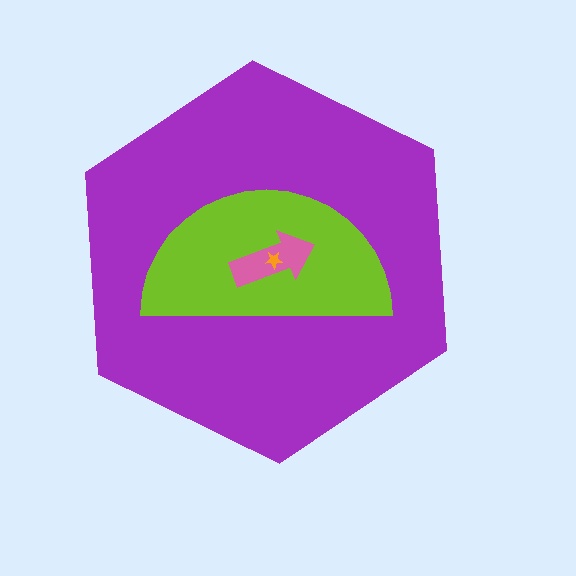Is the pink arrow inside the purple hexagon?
Yes.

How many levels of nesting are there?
4.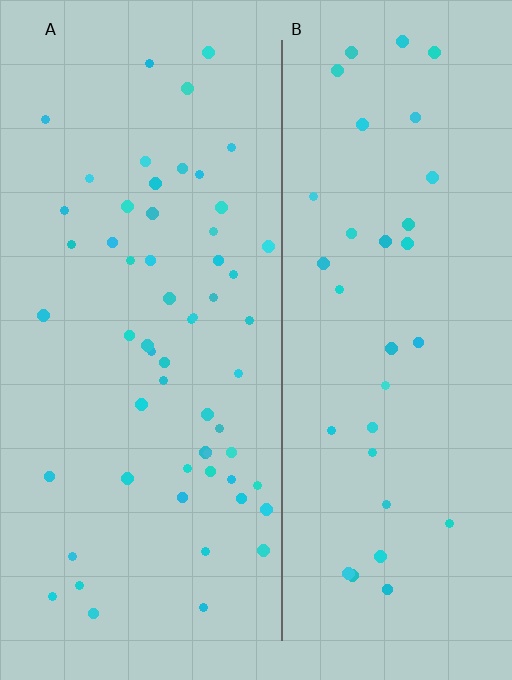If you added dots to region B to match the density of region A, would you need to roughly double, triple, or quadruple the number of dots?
Approximately double.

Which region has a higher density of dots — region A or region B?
A (the left).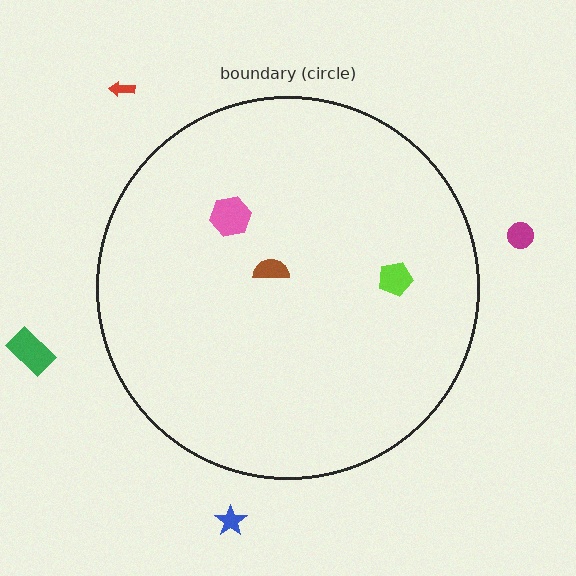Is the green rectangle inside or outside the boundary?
Outside.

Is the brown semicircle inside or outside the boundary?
Inside.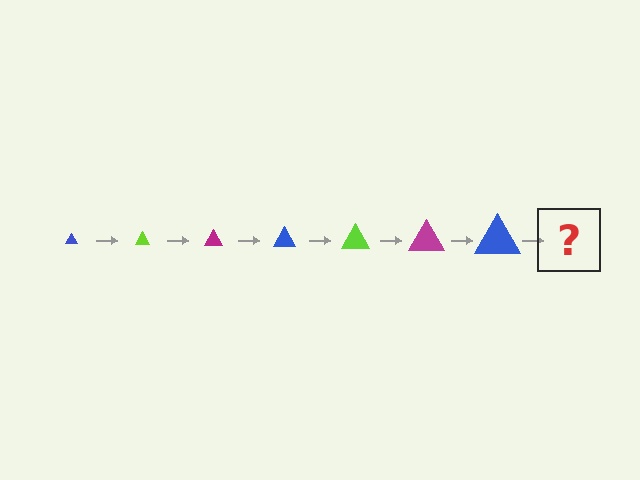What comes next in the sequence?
The next element should be a lime triangle, larger than the previous one.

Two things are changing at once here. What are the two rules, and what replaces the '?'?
The two rules are that the triangle grows larger each step and the color cycles through blue, lime, and magenta. The '?' should be a lime triangle, larger than the previous one.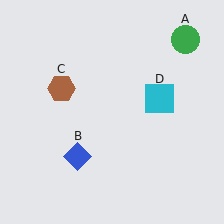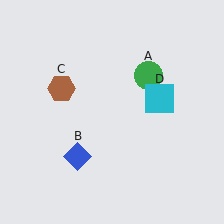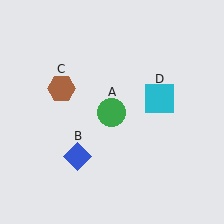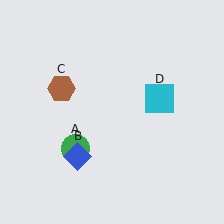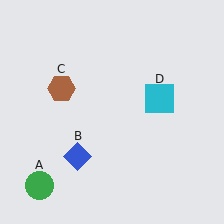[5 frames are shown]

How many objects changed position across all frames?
1 object changed position: green circle (object A).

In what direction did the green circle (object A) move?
The green circle (object A) moved down and to the left.